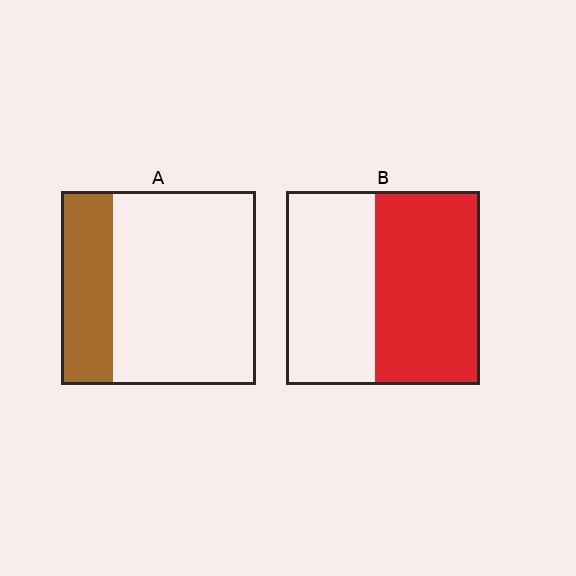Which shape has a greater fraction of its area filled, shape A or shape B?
Shape B.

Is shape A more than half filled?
No.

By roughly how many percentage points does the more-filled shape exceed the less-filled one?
By roughly 25 percentage points (B over A).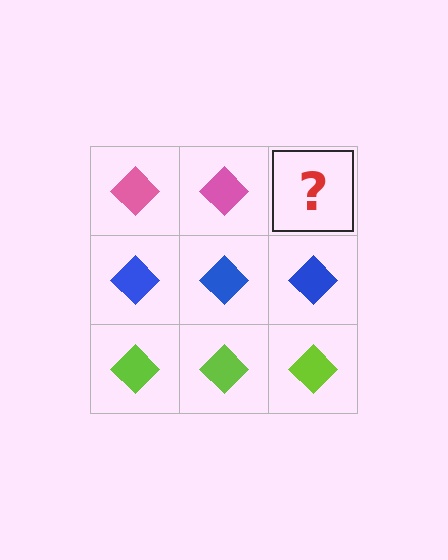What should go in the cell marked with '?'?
The missing cell should contain a pink diamond.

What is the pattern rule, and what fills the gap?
The rule is that each row has a consistent color. The gap should be filled with a pink diamond.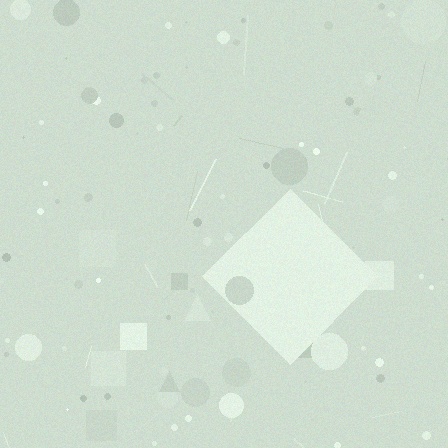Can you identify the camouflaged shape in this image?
The camouflaged shape is a diamond.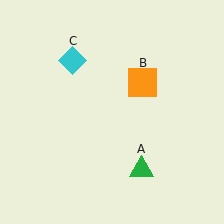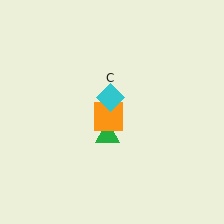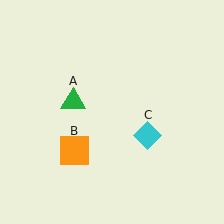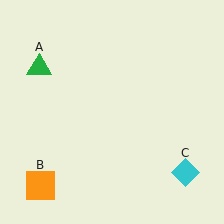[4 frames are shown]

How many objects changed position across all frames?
3 objects changed position: green triangle (object A), orange square (object B), cyan diamond (object C).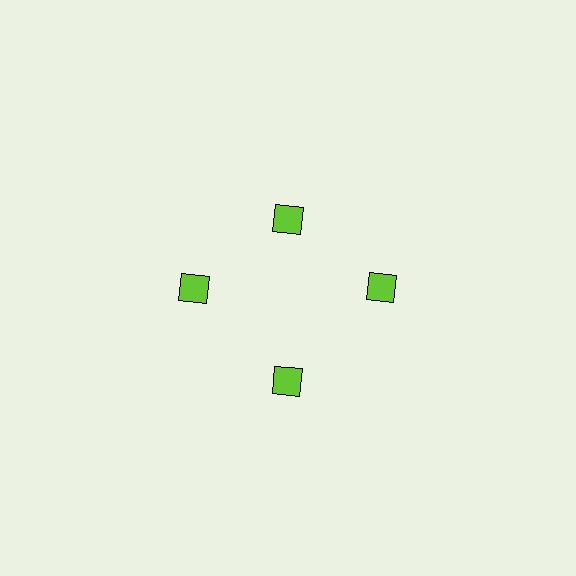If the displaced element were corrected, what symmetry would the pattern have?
It would have 4-fold rotational symmetry — the pattern would map onto itself every 90 degrees.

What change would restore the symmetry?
The symmetry would be restored by moving it outward, back onto the ring so that all 4 diamonds sit at equal angles and equal distance from the center.